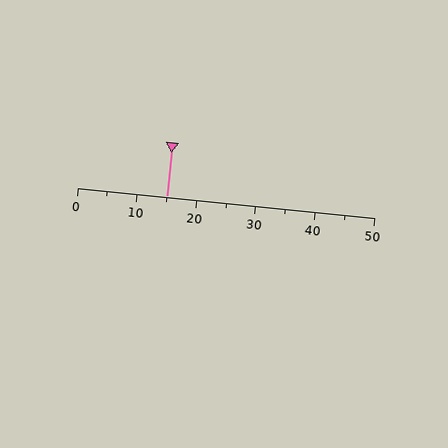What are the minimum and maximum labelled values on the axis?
The axis runs from 0 to 50.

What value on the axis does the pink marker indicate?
The marker indicates approximately 15.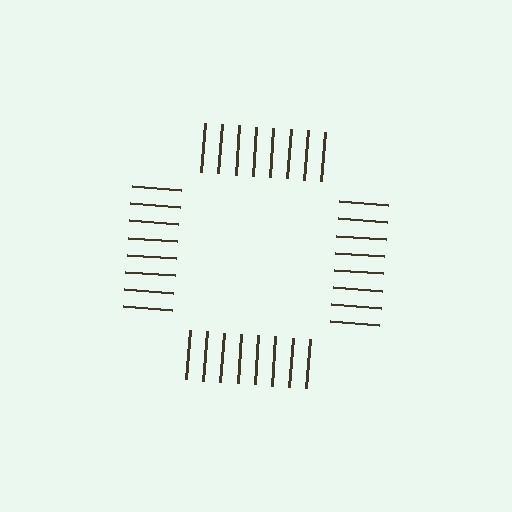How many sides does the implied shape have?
4 sides — the line-ends trace a square.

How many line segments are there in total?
32 — 8 along each of the 4 edges.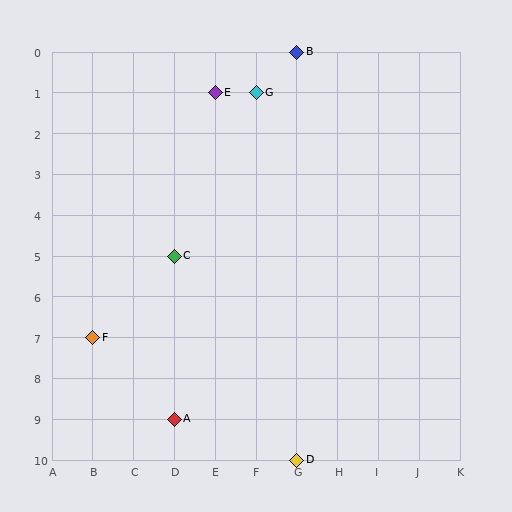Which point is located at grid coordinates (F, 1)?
Point G is at (F, 1).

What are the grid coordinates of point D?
Point D is at grid coordinates (G, 10).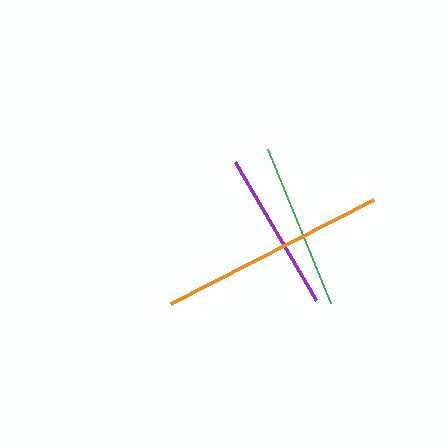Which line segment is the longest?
The orange line is the longest at approximately 227 pixels.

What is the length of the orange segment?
The orange segment is approximately 227 pixels long.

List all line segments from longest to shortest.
From longest to shortest: orange, green, purple.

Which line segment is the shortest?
The purple line is the shortest at approximately 160 pixels.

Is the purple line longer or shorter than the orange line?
The orange line is longer than the purple line.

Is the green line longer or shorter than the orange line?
The orange line is longer than the green line.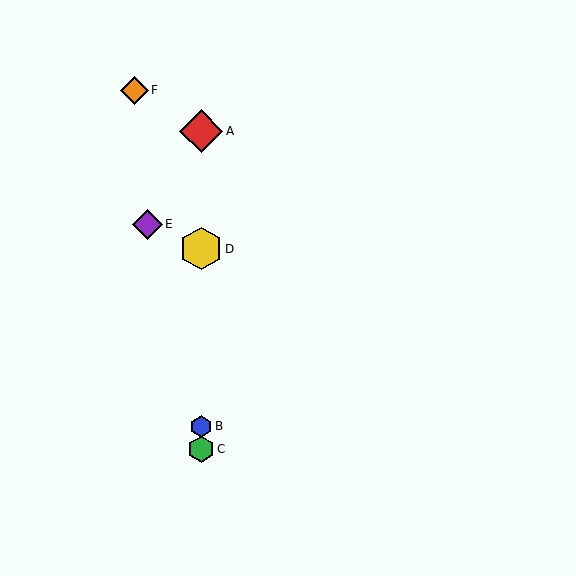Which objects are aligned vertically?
Objects A, B, C, D are aligned vertically.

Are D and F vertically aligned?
No, D is at x≈201 and F is at x≈134.